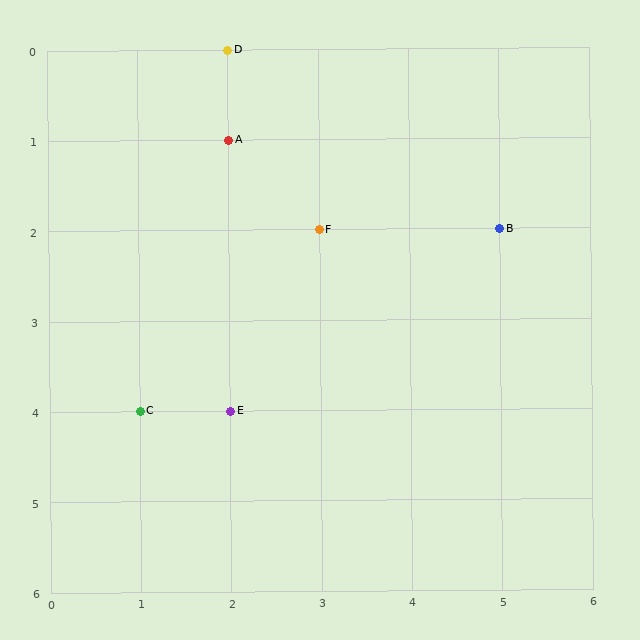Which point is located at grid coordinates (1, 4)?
Point C is at (1, 4).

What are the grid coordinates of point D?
Point D is at grid coordinates (2, 0).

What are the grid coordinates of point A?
Point A is at grid coordinates (2, 1).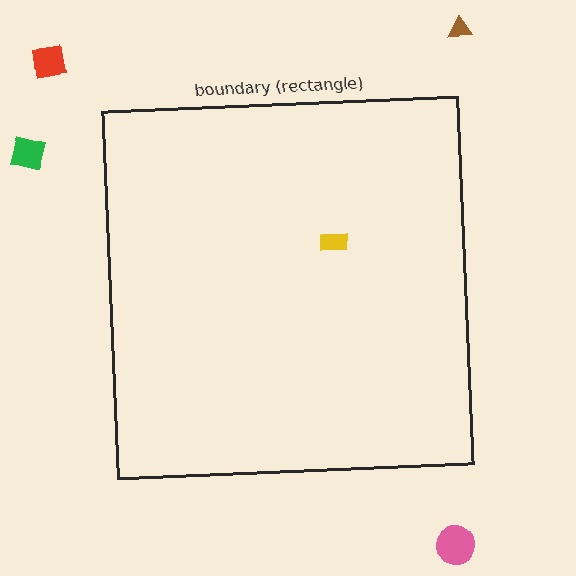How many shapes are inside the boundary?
1 inside, 4 outside.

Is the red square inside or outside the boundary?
Outside.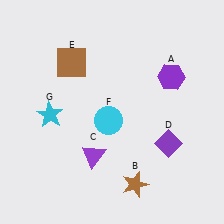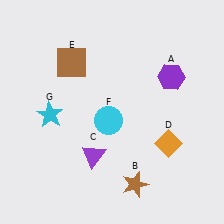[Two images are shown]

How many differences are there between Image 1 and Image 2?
There is 1 difference between the two images.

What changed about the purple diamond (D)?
In Image 1, D is purple. In Image 2, it changed to orange.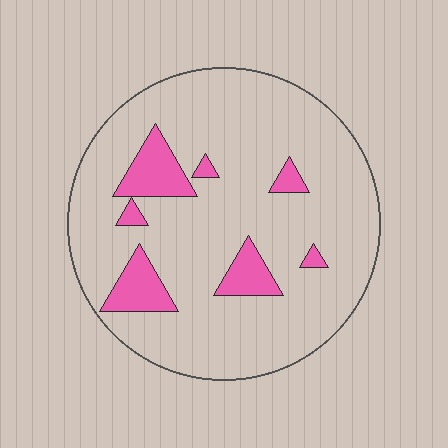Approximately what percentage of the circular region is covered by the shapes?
Approximately 15%.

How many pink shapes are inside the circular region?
7.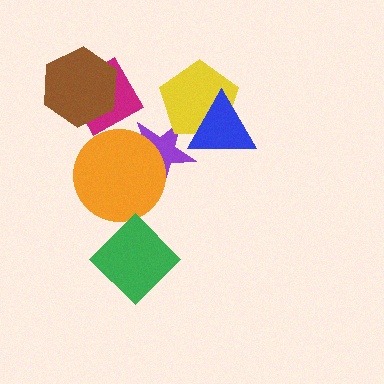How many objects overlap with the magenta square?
1 object overlaps with the magenta square.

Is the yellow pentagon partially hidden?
Yes, it is partially covered by another shape.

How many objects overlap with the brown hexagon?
1 object overlaps with the brown hexagon.